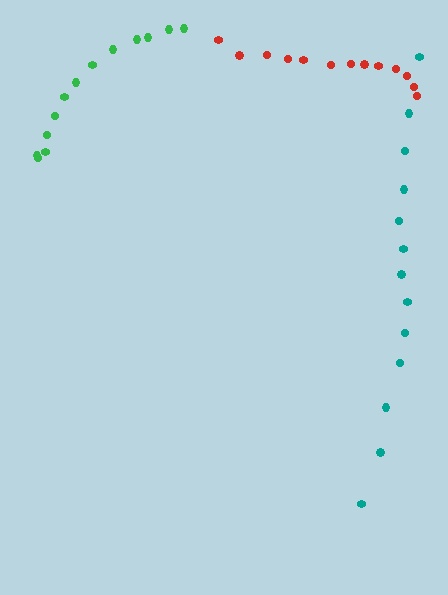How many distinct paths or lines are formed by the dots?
There are 3 distinct paths.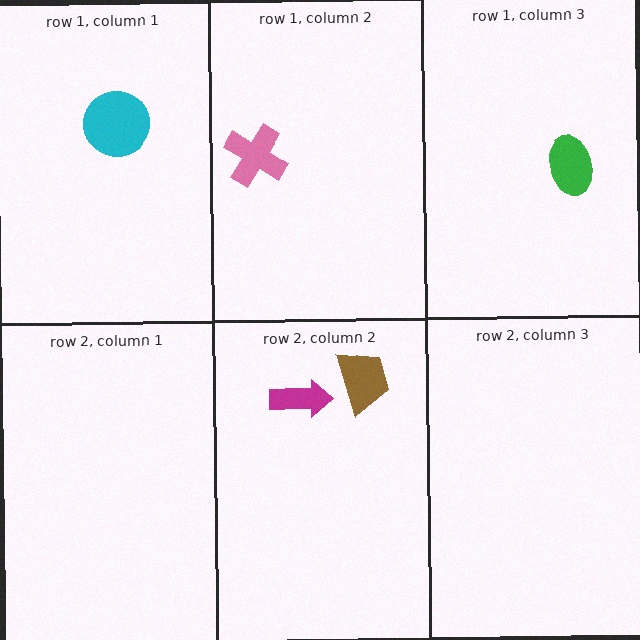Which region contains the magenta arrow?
The row 2, column 2 region.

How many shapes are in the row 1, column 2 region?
1.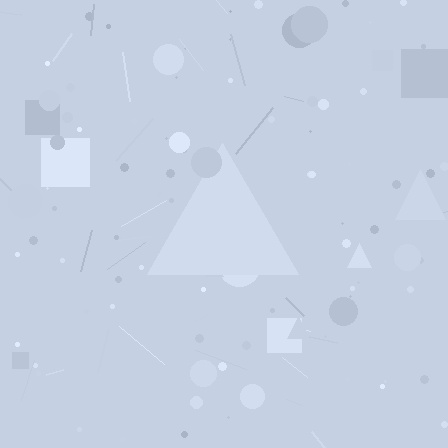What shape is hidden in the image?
A triangle is hidden in the image.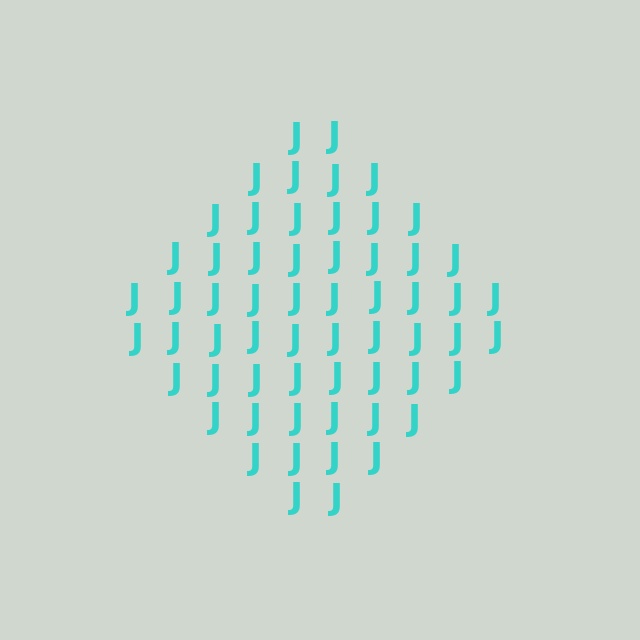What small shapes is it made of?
It is made of small letter J's.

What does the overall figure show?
The overall figure shows a diamond.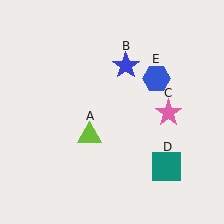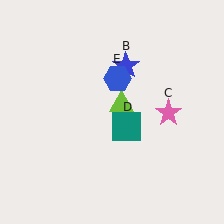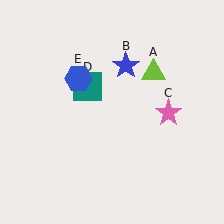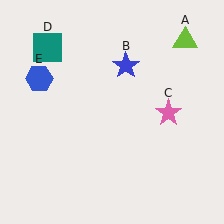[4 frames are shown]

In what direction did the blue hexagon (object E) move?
The blue hexagon (object E) moved left.